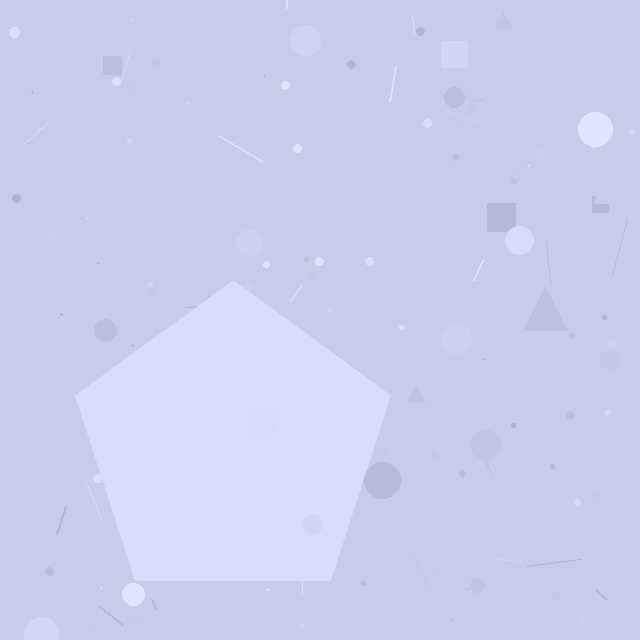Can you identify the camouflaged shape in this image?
The camouflaged shape is a pentagon.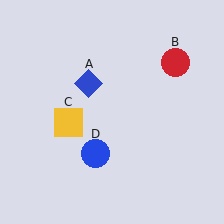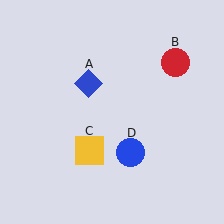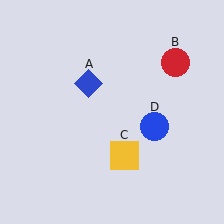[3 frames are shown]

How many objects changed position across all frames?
2 objects changed position: yellow square (object C), blue circle (object D).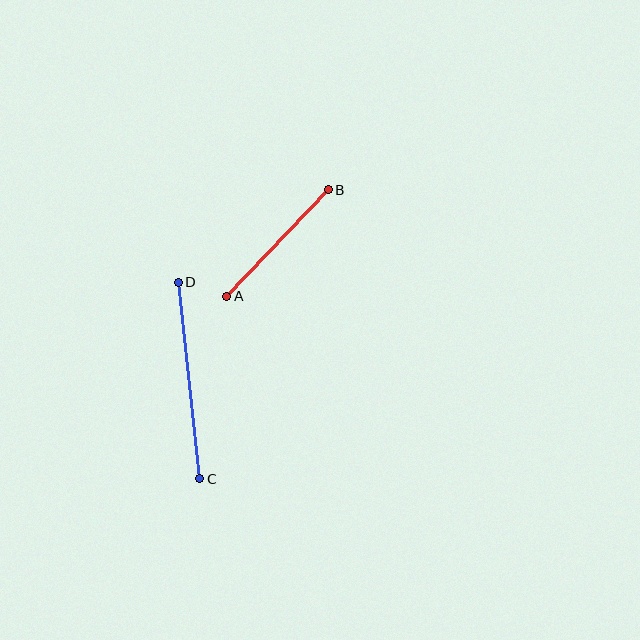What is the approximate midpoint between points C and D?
The midpoint is at approximately (189, 380) pixels.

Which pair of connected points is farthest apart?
Points C and D are farthest apart.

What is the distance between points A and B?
The distance is approximately 147 pixels.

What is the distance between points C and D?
The distance is approximately 198 pixels.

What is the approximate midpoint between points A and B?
The midpoint is at approximately (278, 243) pixels.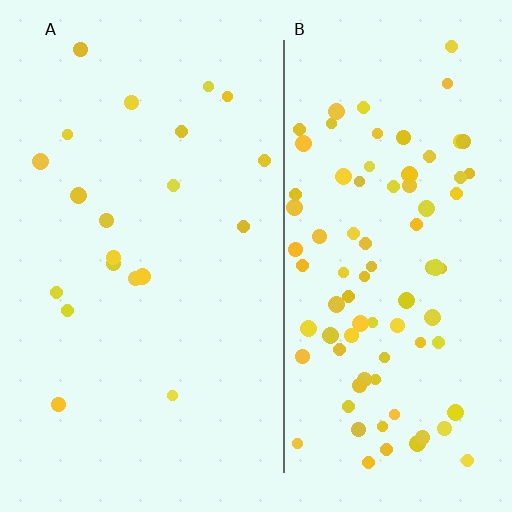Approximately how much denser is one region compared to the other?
Approximately 4.3× — region B over region A.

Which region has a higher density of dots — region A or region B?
B (the right).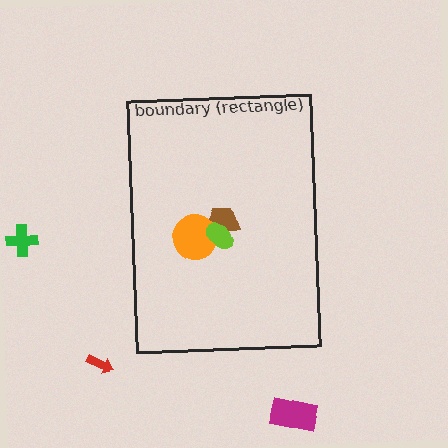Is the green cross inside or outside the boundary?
Outside.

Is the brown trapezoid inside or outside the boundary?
Inside.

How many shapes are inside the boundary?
3 inside, 3 outside.